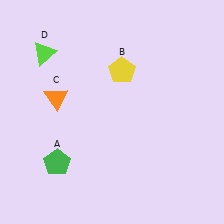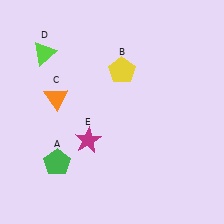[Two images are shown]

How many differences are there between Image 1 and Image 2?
There is 1 difference between the two images.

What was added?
A magenta star (E) was added in Image 2.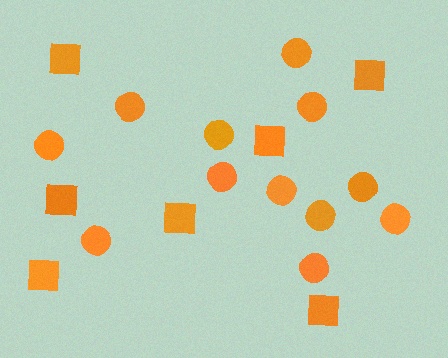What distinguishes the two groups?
There are 2 groups: one group of circles (12) and one group of squares (7).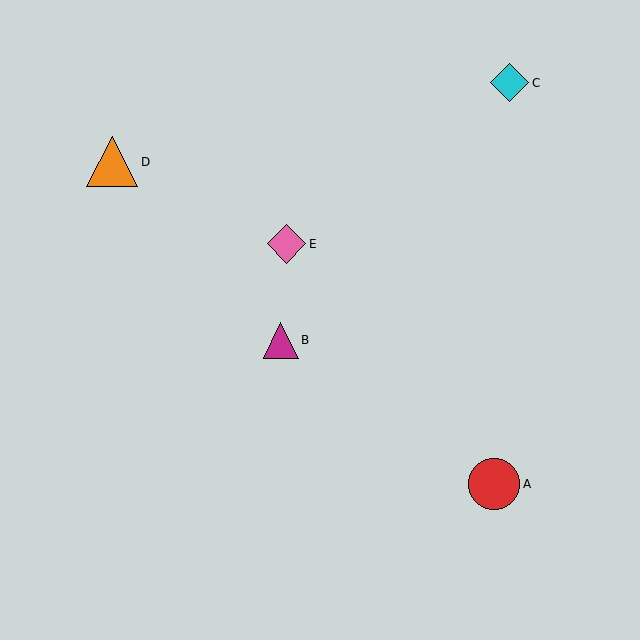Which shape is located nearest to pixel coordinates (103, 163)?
The orange triangle (labeled D) at (112, 162) is nearest to that location.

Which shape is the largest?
The red circle (labeled A) is the largest.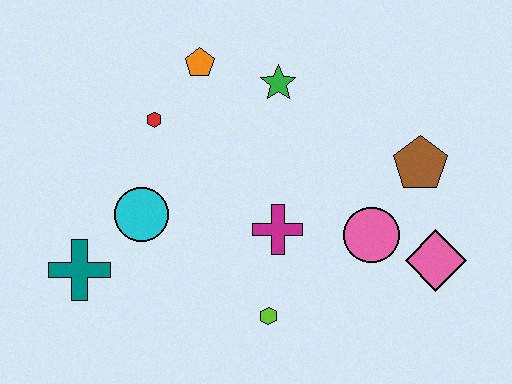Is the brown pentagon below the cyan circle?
No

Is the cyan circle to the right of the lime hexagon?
No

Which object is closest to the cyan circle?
The teal cross is closest to the cyan circle.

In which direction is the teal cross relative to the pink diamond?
The teal cross is to the left of the pink diamond.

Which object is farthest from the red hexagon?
The pink diamond is farthest from the red hexagon.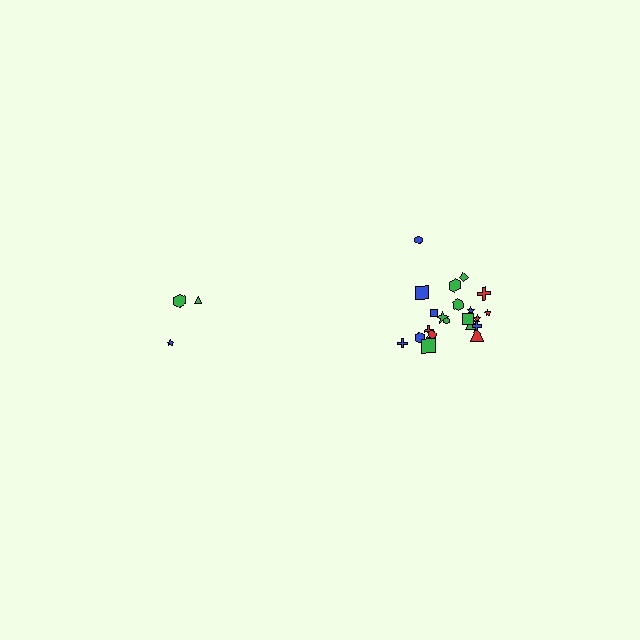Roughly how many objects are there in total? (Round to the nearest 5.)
Roughly 25 objects in total.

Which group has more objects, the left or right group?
The right group.